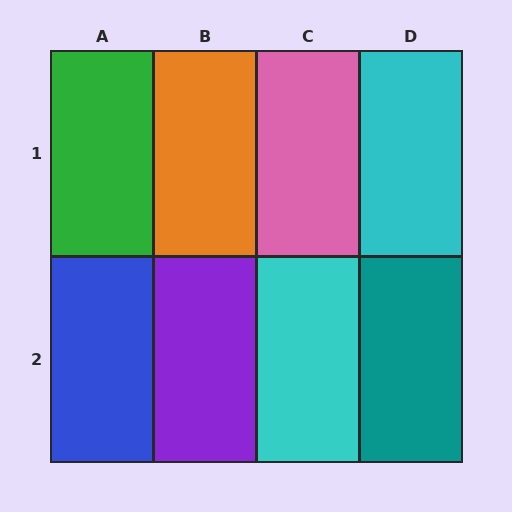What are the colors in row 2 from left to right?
Blue, purple, cyan, teal.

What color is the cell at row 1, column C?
Pink.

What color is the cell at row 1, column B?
Orange.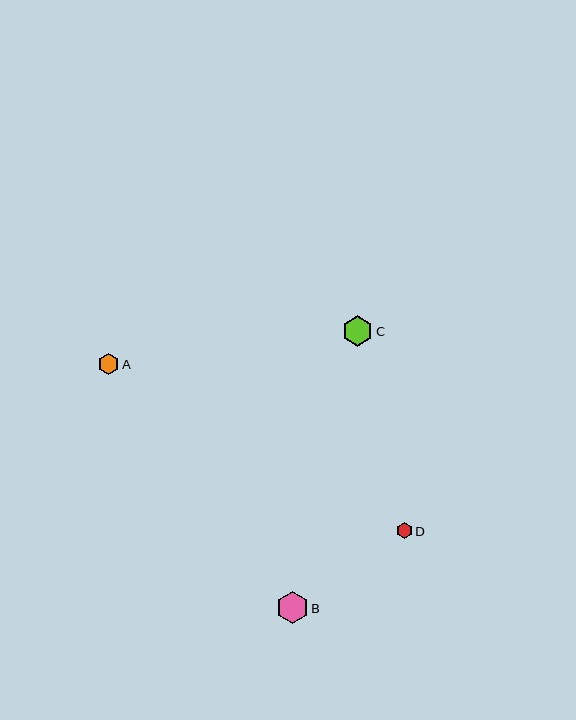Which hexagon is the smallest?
Hexagon D is the smallest with a size of approximately 16 pixels.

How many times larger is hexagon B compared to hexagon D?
Hexagon B is approximately 2.0 times the size of hexagon D.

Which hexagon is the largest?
Hexagon B is the largest with a size of approximately 32 pixels.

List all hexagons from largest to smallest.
From largest to smallest: B, C, A, D.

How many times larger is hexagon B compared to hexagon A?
Hexagon B is approximately 1.5 times the size of hexagon A.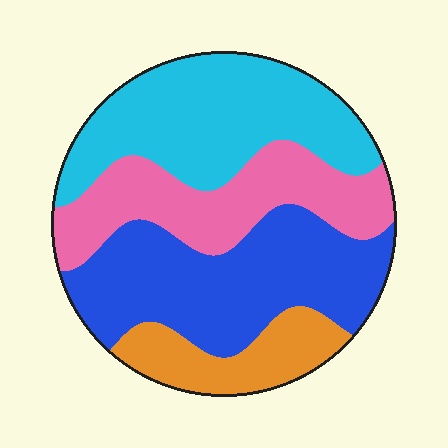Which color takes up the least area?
Orange, at roughly 15%.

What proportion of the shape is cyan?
Cyan takes up about one third (1/3) of the shape.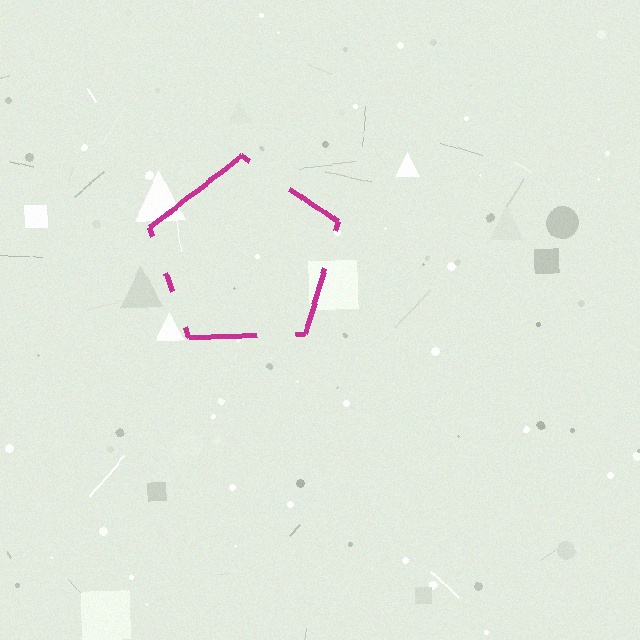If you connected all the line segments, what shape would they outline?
They would outline a pentagon.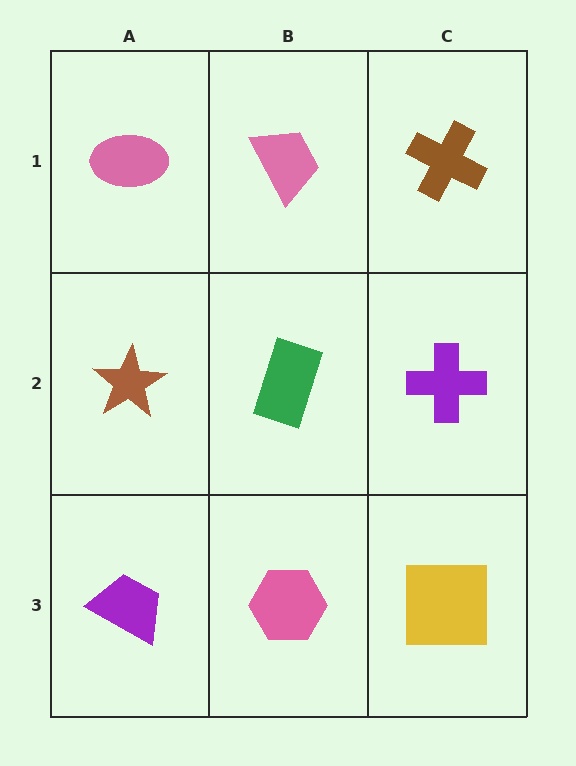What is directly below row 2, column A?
A purple trapezoid.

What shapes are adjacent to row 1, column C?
A purple cross (row 2, column C), a pink trapezoid (row 1, column B).